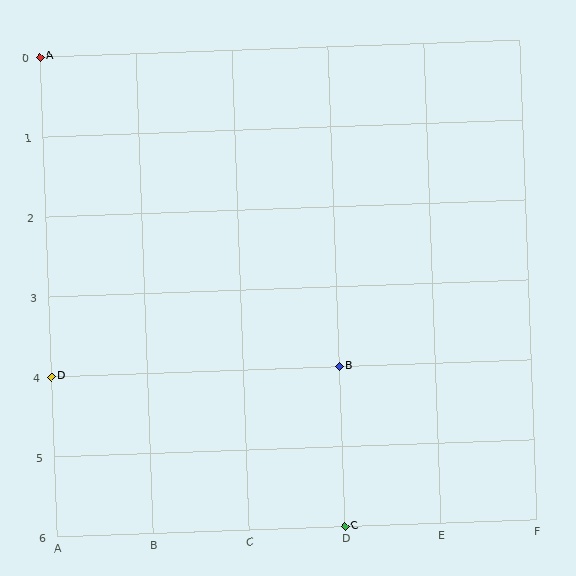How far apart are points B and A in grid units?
Points B and A are 3 columns and 4 rows apart (about 5.0 grid units diagonally).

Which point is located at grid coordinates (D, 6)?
Point C is at (D, 6).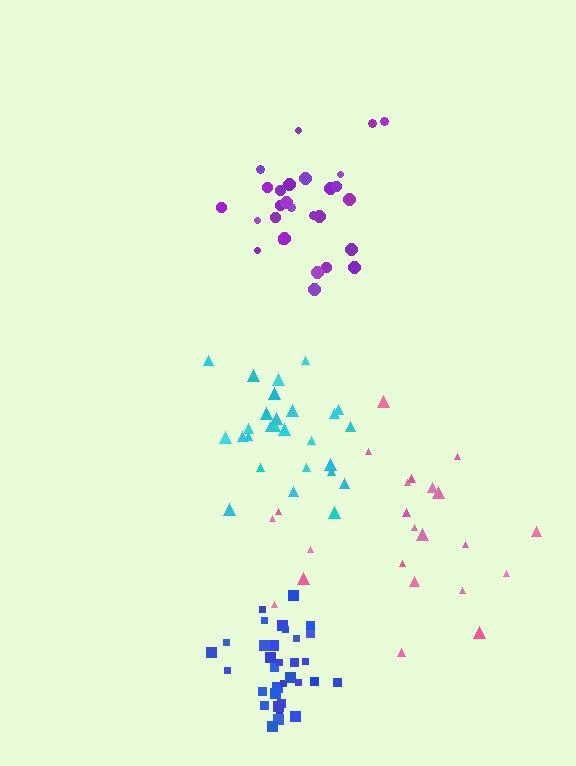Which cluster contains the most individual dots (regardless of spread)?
Blue (33).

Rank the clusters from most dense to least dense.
blue, purple, cyan, pink.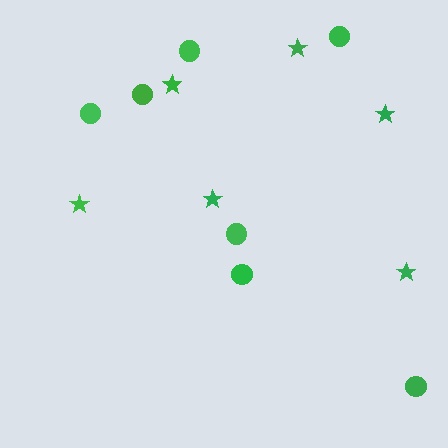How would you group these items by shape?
There are 2 groups: one group of stars (6) and one group of circles (7).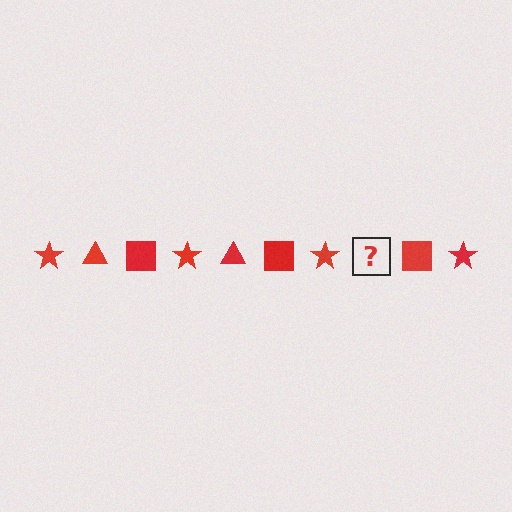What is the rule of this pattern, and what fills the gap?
The rule is that the pattern cycles through star, triangle, square shapes in red. The gap should be filled with a red triangle.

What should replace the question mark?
The question mark should be replaced with a red triangle.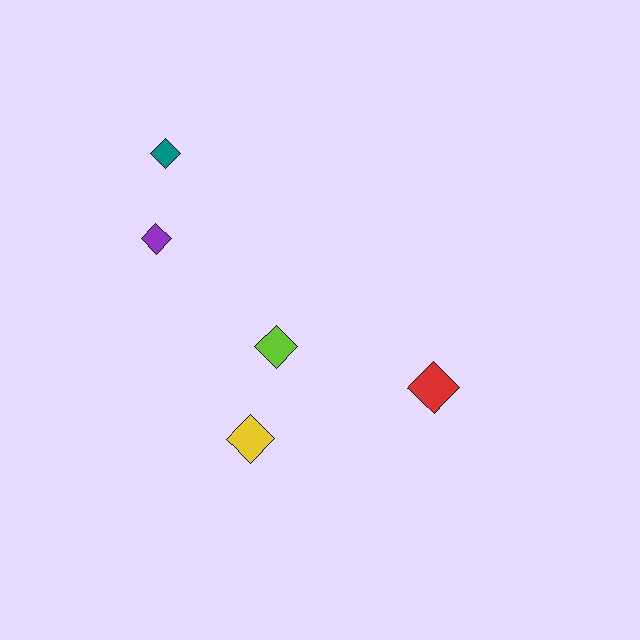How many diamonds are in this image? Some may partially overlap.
There are 5 diamonds.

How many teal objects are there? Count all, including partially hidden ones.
There is 1 teal object.